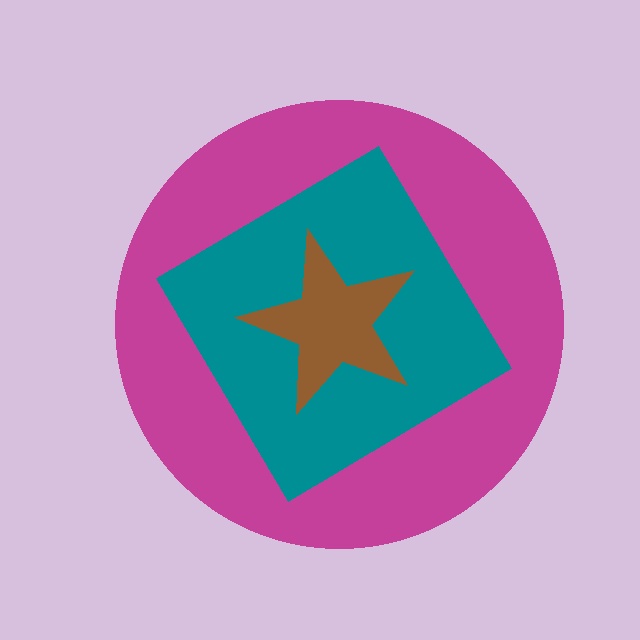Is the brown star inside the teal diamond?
Yes.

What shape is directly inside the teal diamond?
The brown star.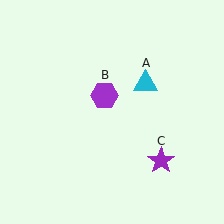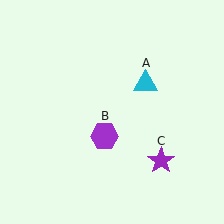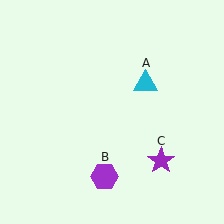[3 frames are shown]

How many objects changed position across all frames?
1 object changed position: purple hexagon (object B).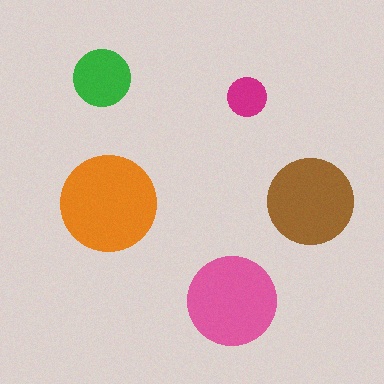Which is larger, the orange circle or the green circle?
The orange one.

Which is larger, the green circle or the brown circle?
The brown one.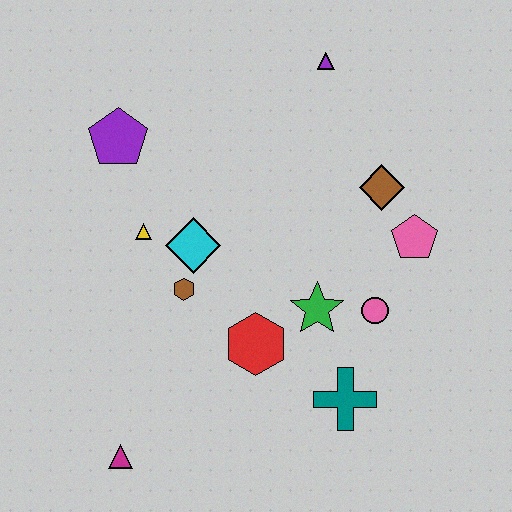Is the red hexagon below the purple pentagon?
Yes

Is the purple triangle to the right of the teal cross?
No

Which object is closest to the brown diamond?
The pink pentagon is closest to the brown diamond.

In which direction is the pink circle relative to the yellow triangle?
The pink circle is to the right of the yellow triangle.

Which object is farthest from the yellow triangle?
The pink pentagon is farthest from the yellow triangle.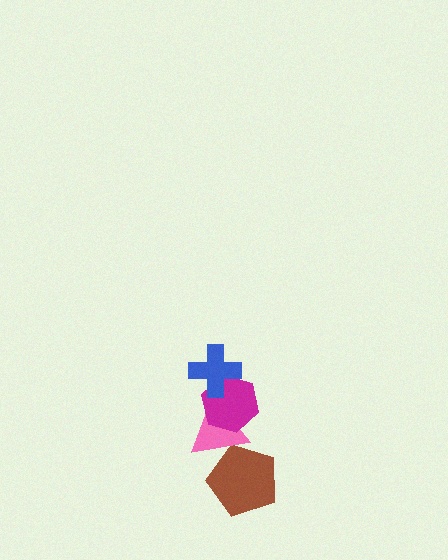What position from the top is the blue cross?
The blue cross is 1st from the top.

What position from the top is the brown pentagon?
The brown pentagon is 4th from the top.